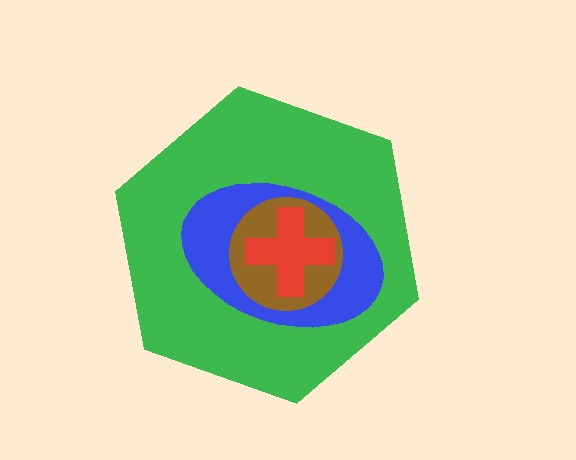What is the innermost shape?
The red cross.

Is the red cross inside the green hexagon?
Yes.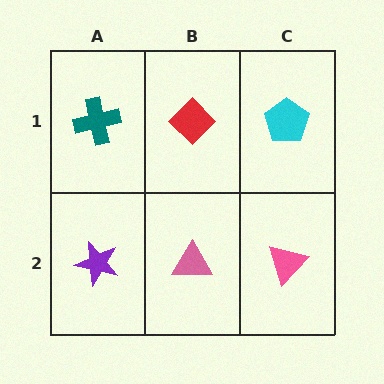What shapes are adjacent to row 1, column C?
A pink triangle (row 2, column C), a red diamond (row 1, column B).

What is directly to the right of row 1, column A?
A red diamond.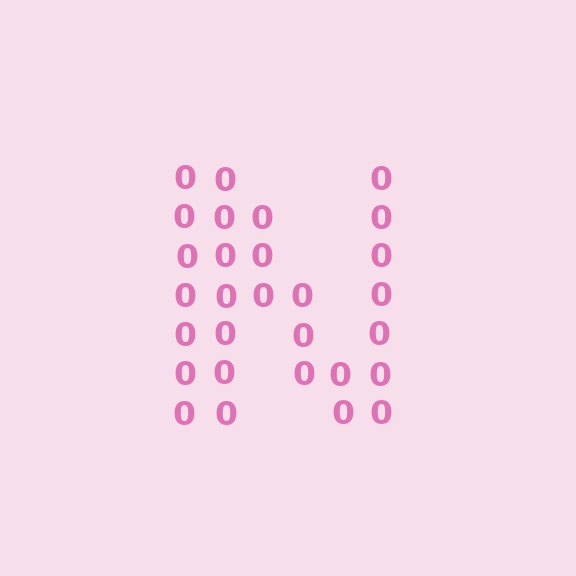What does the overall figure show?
The overall figure shows the letter N.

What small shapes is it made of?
It is made of small digit 0's.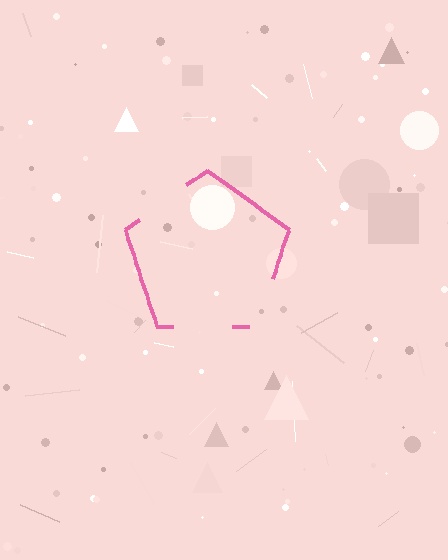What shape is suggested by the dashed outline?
The dashed outline suggests a pentagon.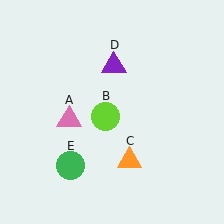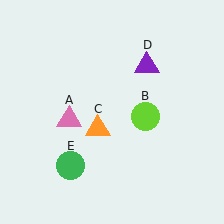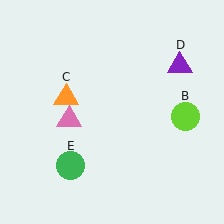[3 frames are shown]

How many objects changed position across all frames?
3 objects changed position: lime circle (object B), orange triangle (object C), purple triangle (object D).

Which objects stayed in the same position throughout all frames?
Pink triangle (object A) and green circle (object E) remained stationary.